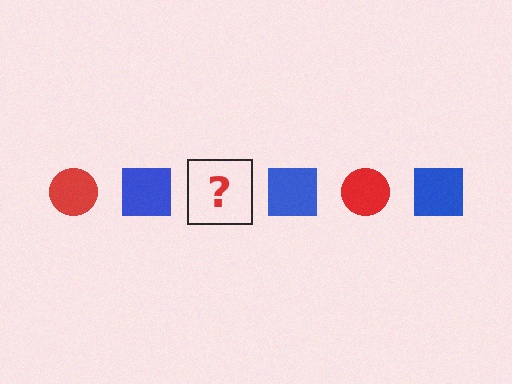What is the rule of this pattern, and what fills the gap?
The rule is that the pattern alternates between red circle and blue square. The gap should be filled with a red circle.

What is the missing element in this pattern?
The missing element is a red circle.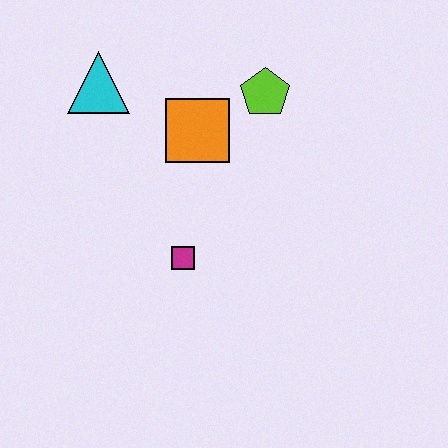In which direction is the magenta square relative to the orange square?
The magenta square is below the orange square.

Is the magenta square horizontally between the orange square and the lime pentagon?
No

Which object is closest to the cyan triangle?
The orange square is closest to the cyan triangle.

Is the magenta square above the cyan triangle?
No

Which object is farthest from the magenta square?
The cyan triangle is farthest from the magenta square.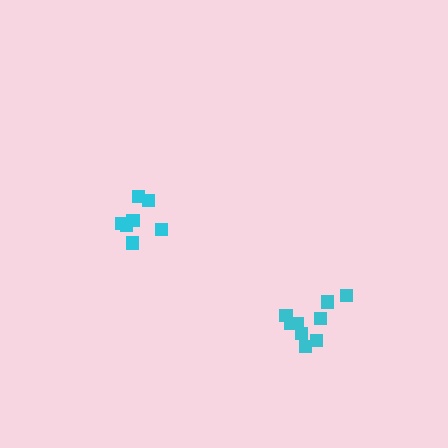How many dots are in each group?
Group 1: 7 dots, Group 2: 9 dots (16 total).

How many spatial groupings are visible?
There are 2 spatial groupings.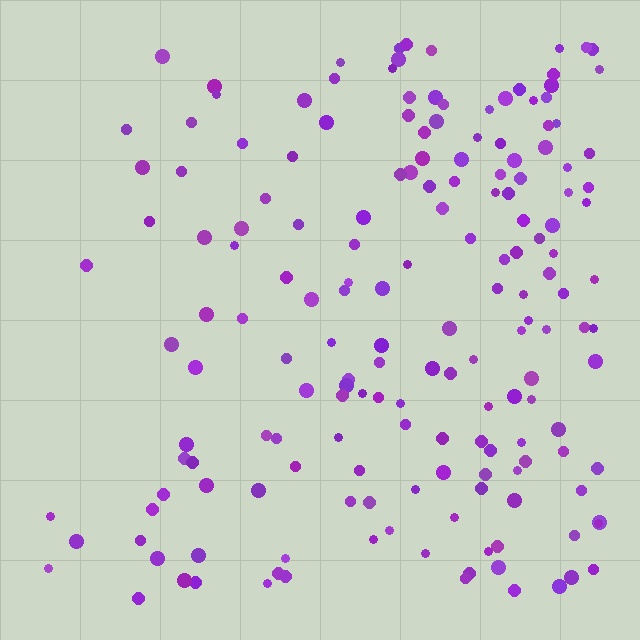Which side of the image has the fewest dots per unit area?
The left.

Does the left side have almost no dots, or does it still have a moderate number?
Still a moderate number, just noticeably fewer than the right.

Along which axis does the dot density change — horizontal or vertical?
Horizontal.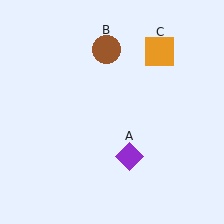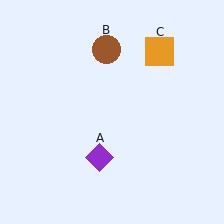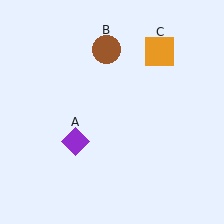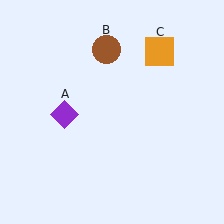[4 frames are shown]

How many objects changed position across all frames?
1 object changed position: purple diamond (object A).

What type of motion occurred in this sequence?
The purple diamond (object A) rotated clockwise around the center of the scene.